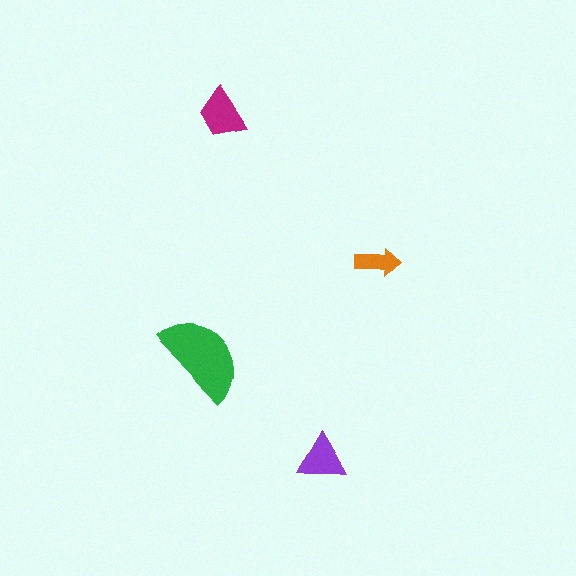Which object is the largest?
The green semicircle.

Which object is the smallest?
The orange arrow.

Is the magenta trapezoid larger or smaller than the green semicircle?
Smaller.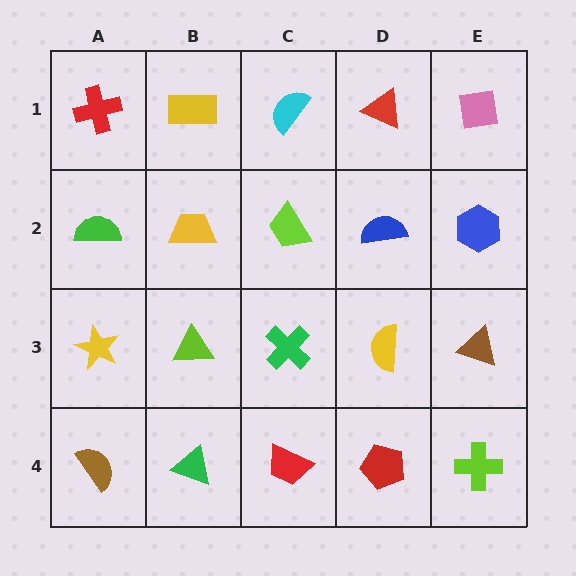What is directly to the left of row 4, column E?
A red pentagon.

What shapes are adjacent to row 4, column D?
A yellow semicircle (row 3, column D), a red trapezoid (row 4, column C), a lime cross (row 4, column E).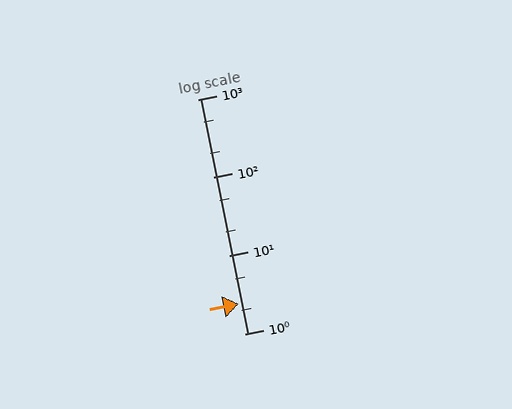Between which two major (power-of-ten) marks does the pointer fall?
The pointer is between 1 and 10.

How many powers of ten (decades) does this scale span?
The scale spans 3 decades, from 1 to 1000.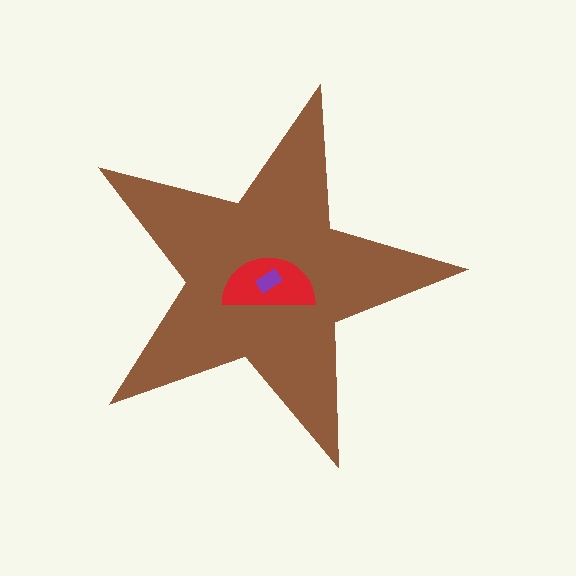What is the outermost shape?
The brown star.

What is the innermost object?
The purple rectangle.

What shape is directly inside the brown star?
The red semicircle.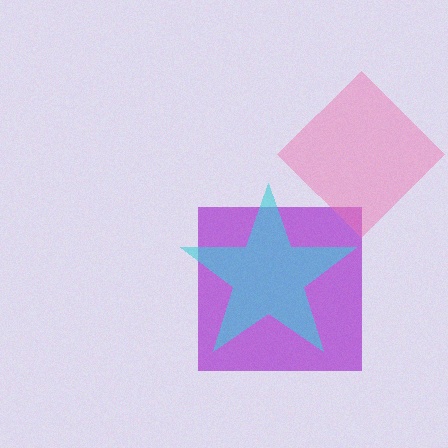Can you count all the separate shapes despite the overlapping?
Yes, there are 3 separate shapes.